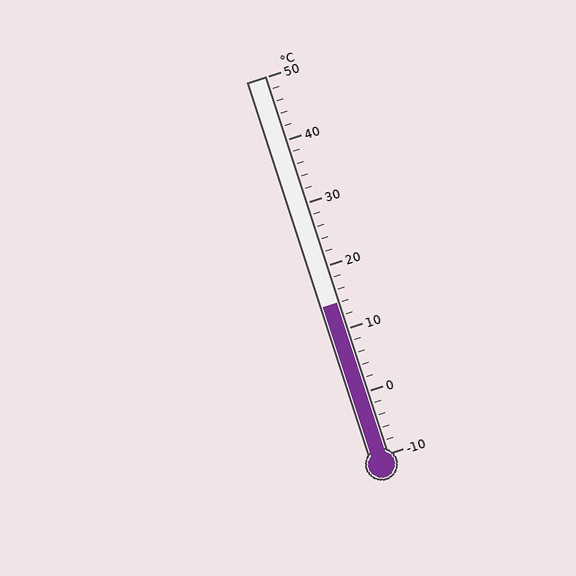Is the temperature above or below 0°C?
The temperature is above 0°C.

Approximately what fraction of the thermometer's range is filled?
The thermometer is filled to approximately 40% of its range.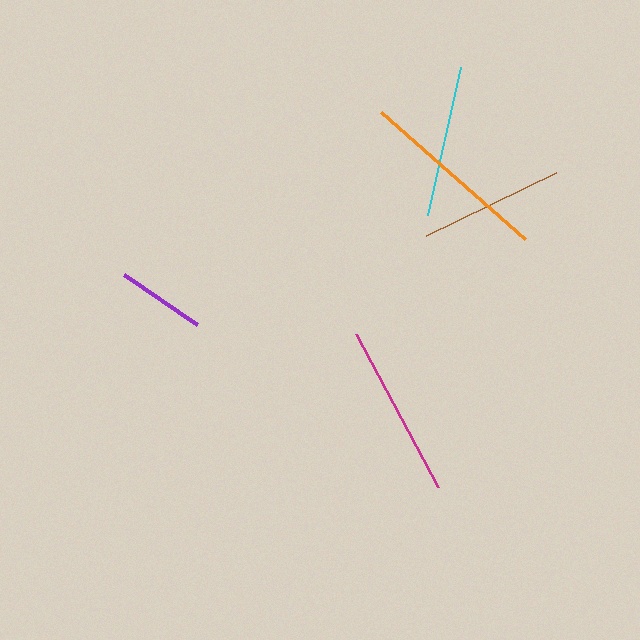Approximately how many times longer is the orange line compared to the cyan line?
The orange line is approximately 1.3 times the length of the cyan line.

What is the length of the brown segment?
The brown segment is approximately 144 pixels long.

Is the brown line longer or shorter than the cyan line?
The cyan line is longer than the brown line.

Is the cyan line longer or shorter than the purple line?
The cyan line is longer than the purple line.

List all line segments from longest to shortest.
From longest to shortest: orange, magenta, cyan, brown, purple.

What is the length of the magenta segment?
The magenta segment is approximately 173 pixels long.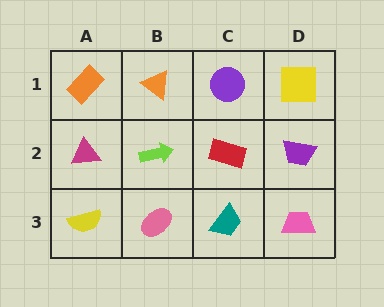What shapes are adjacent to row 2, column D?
A yellow square (row 1, column D), a pink trapezoid (row 3, column D), a red rectangle (row 2, column C).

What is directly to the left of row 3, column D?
A teal trapezoid.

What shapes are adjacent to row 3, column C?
A red rectangle (row 2, column C), a pink ellipse (row 3, column B), a pink trapezoid (row 3, column D).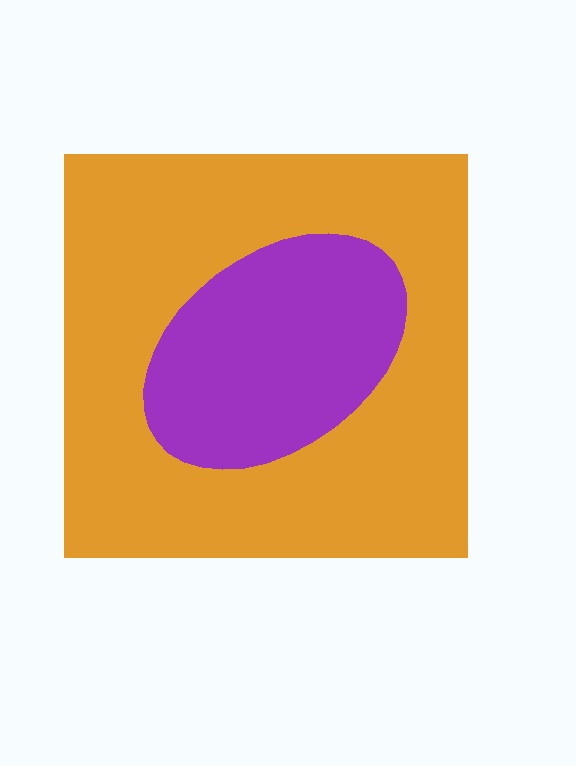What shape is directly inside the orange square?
The purple ellipse.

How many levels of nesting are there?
2.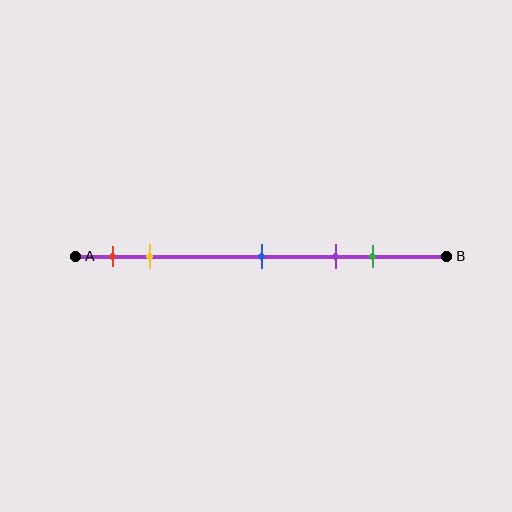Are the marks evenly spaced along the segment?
No, the marks are not evenly spaced.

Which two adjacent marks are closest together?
The red and yellow marks are the closest adjacent pair.